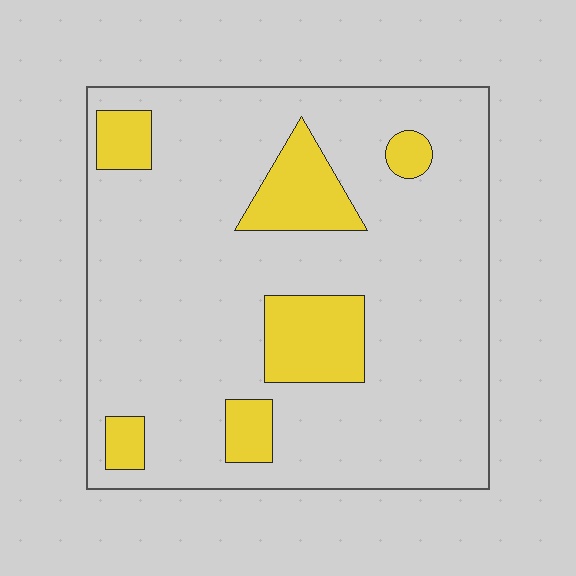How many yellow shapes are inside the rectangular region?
6.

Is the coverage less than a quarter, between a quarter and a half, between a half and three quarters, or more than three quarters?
Less than a quarter.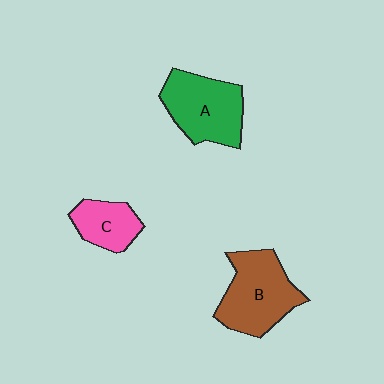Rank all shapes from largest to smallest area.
From largest to smallest: B (brown), A (green), C (pink).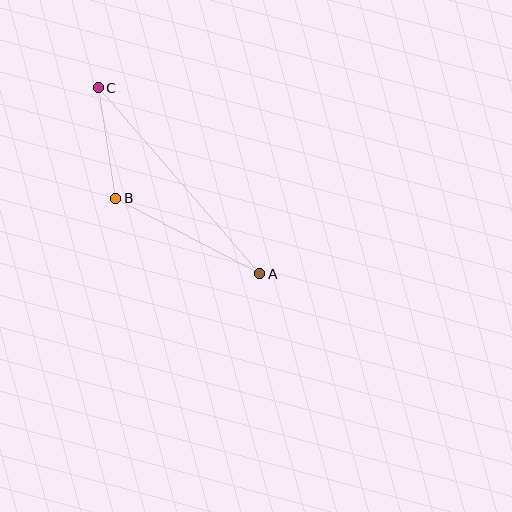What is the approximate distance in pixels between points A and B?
The distance between A and B is approximately 163 pixels.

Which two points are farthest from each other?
Points A and C are farthest from each other.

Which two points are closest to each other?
Points B and C are closest to each other.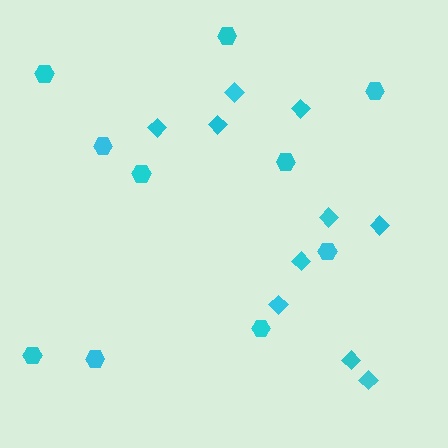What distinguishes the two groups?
There are 2 groups: one group of diamonds (10) and one group of hexagons (10).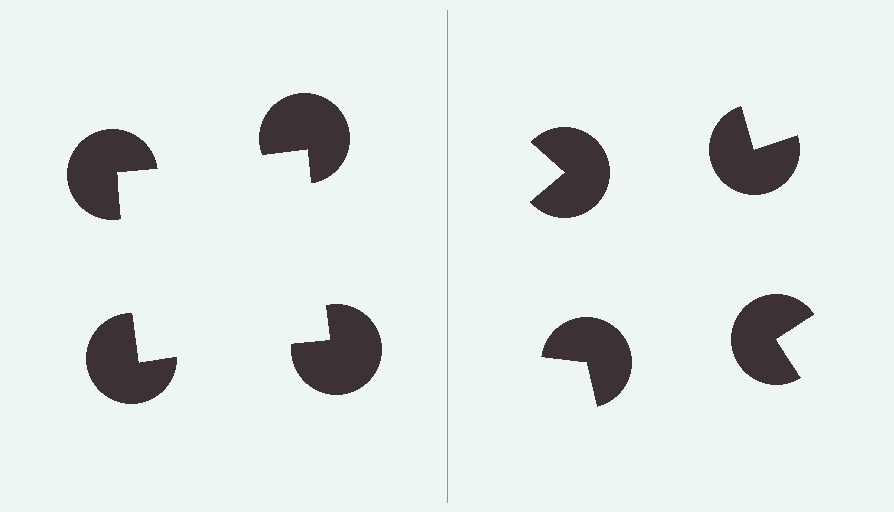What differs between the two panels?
The pac-man discs are positioned identically on both sides; only the wedge orientations differ. On the left they align to a square; on the right they are misaligned.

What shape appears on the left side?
An illusory square.